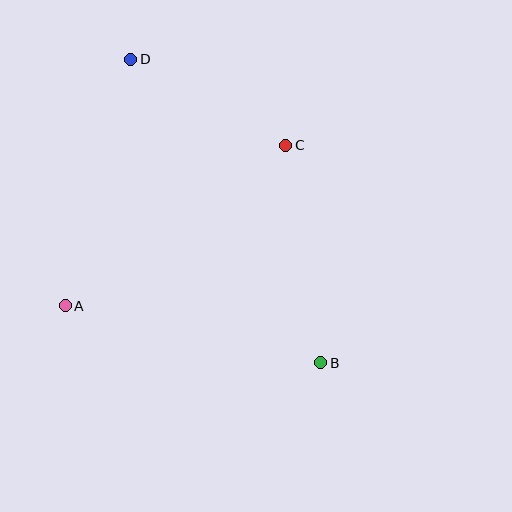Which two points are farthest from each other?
Points B and D are farthest from each other.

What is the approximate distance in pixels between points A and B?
The distance between A and B is approximately 262 pixels.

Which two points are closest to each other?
Points C and D are closest to each other.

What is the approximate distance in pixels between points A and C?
The distance between A and C is approximately 273 pixels.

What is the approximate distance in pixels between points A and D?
The distance between A and D is approximately 255 pixels.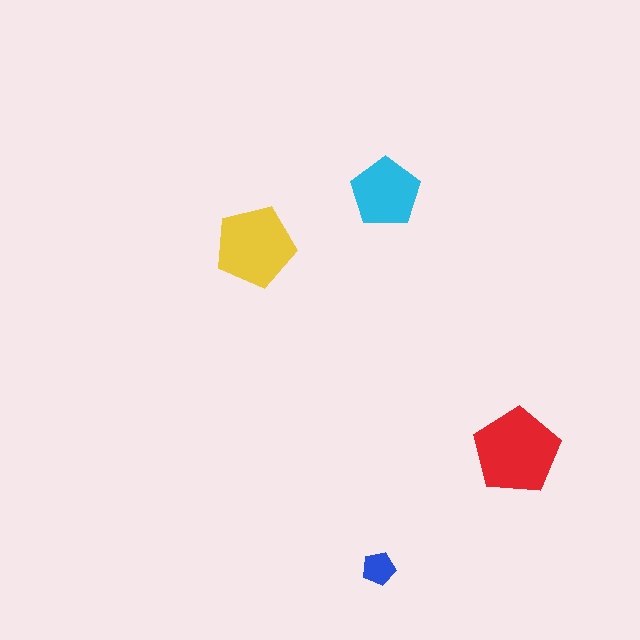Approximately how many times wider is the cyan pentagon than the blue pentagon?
About 2 times wider.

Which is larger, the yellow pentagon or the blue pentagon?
The yellow one.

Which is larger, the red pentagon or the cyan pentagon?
The red one.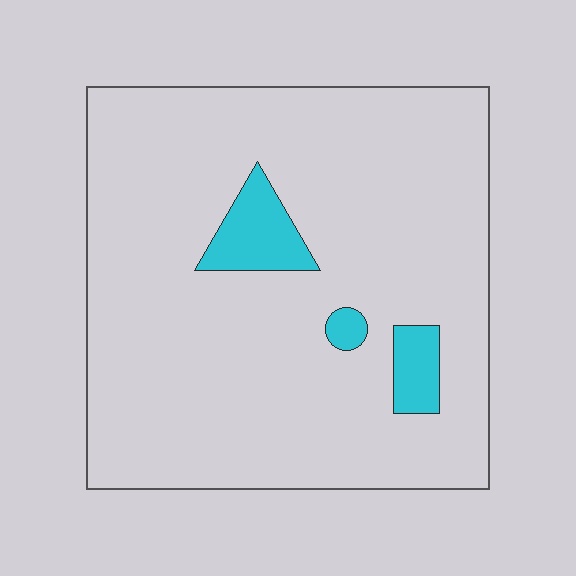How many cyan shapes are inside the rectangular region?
3.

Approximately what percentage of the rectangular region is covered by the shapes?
Approximately 10%.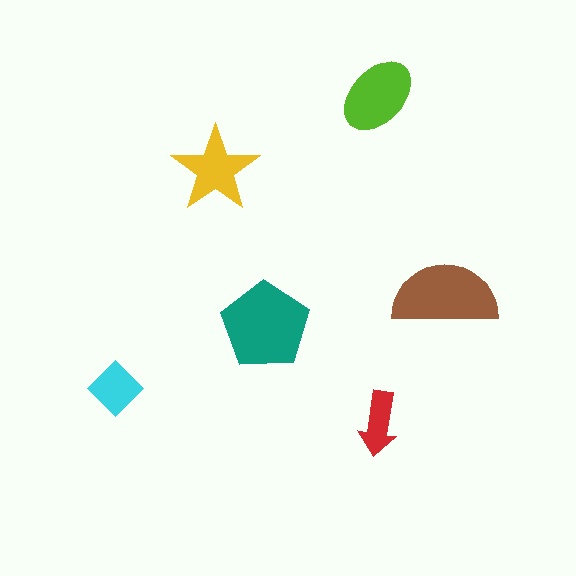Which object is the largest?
The teal pentagon.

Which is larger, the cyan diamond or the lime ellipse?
The lime ellipse.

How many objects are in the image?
There are 6 objects in the image.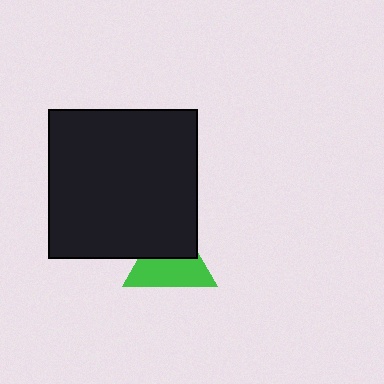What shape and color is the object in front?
The object in front is a black square.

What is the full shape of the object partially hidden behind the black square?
The partially hidden object is a green triangle.